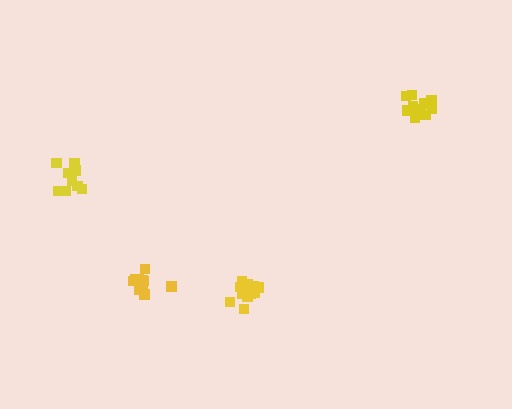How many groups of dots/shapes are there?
There are 4 groups.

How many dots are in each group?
Group 1: 14 dots, Group 2: 11 dots, Group 3: 10 dots, Group 4: 11 dots (46 total).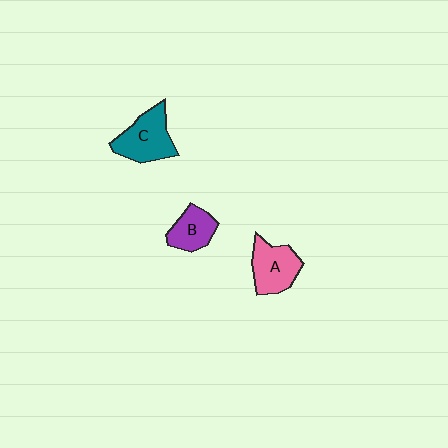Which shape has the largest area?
Shape C (teal).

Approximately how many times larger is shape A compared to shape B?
Approximately 1.3 times.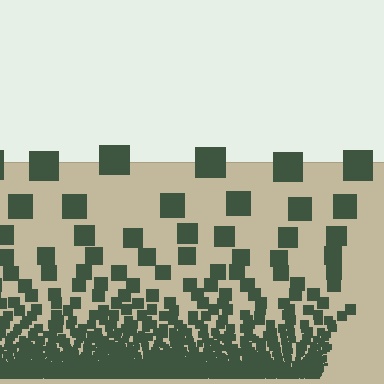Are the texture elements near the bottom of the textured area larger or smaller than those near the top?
Smaller. The gradient is inverted — elements near the bottom are smaller and denser.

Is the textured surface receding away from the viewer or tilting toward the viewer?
The surface appears to tilt toward the viewer. Texture elements get larger and sparser toward the top.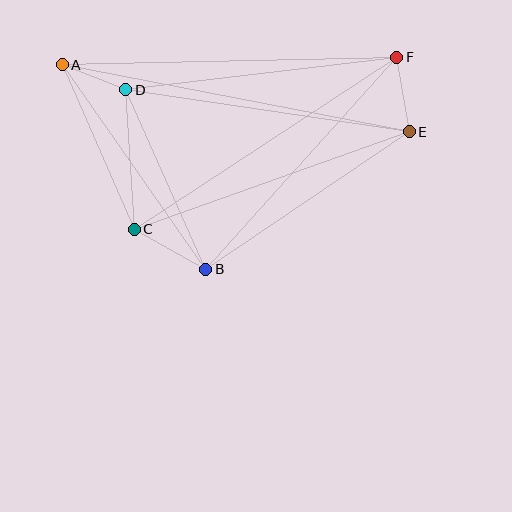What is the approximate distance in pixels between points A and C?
The distance between A and C is approximately 180 pixels.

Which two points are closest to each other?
Points A and D are closest to each other.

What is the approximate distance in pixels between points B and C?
The distance between B and C is approximately 82 pixels.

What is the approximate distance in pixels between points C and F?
The distance between C and F is approximately 314 pixels.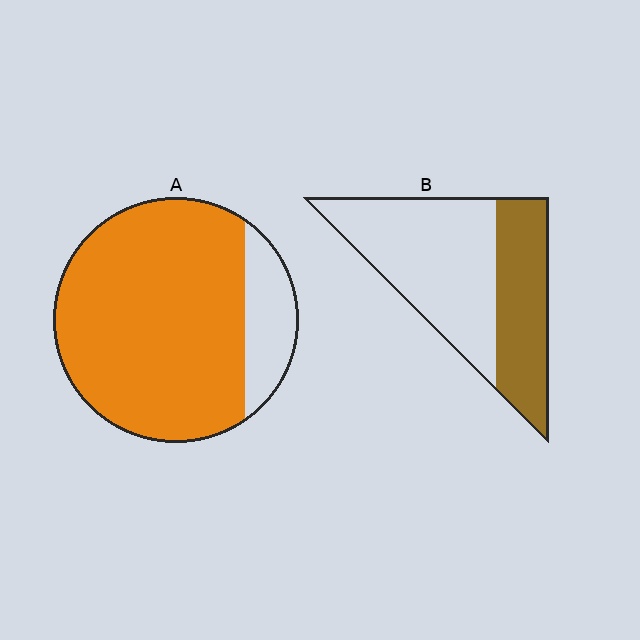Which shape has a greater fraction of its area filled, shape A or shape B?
Shape A.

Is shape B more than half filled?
No.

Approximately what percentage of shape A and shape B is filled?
A is approximately 85% and B is approximately 40%.